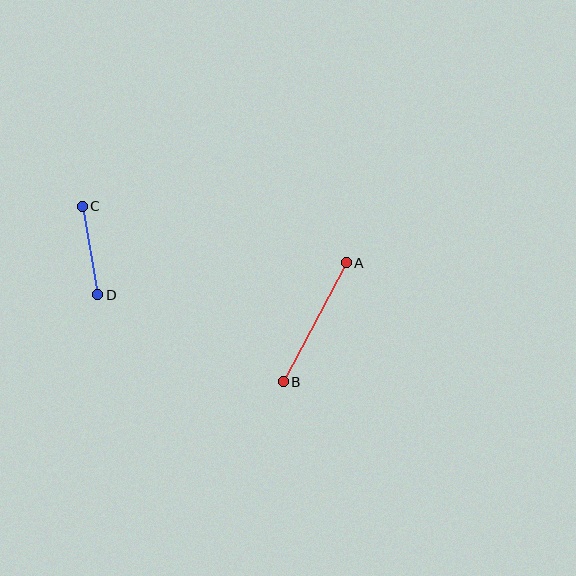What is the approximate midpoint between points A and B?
The midpoint is at approximately (315, 322) pixels.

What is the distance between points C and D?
The distance is approximately 90 pixels.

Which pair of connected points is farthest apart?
Points A and B are farthest apart.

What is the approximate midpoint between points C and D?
The midpoint is at approximately (90, 250) pixels.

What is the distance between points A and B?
The distance is approximately 135 pixels.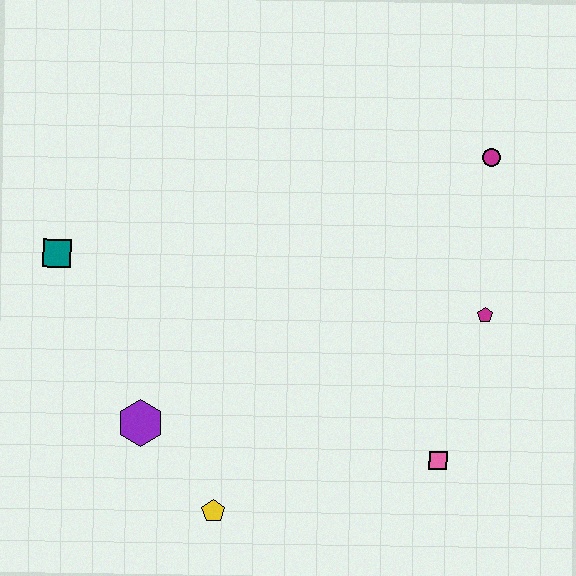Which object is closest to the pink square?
The magenta pentagon is closest to the pink square.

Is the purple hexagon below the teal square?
Yes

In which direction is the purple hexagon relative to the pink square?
The purple hexagon is to the left of the pink square.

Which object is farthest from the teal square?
The magenta circle is farthest from the teal square.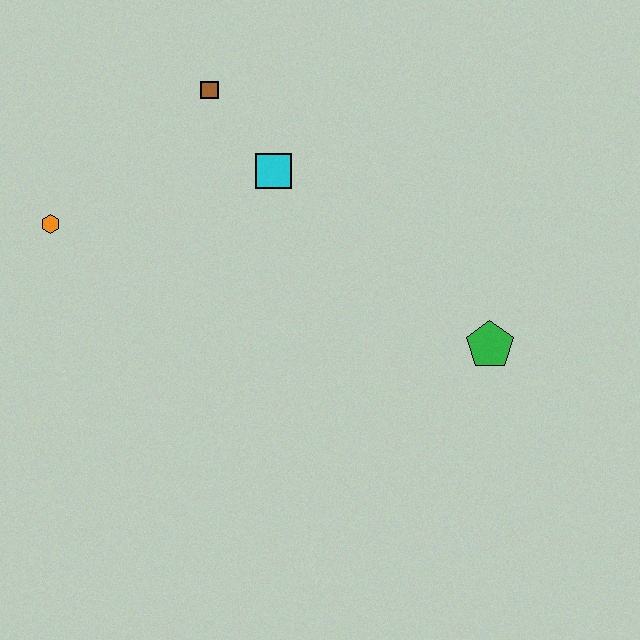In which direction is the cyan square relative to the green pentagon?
The cyan square is to the left of the green pentagon.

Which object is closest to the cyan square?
The brown square is closest to the cyan square.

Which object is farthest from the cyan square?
The green pentagon is farthest from the cyan square.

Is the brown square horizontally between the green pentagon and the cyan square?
No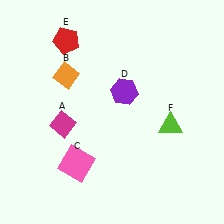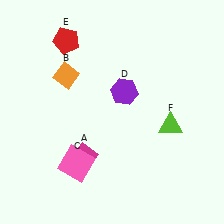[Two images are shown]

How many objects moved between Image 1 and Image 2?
1 object moved between the two images.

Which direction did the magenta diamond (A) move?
The magenta diamond (A) moved down.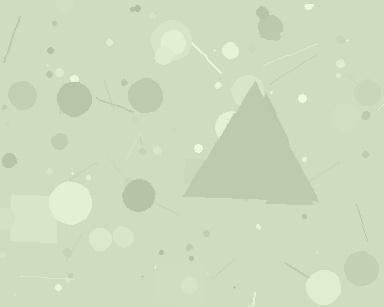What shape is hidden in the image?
A triangle is hidden in the image.